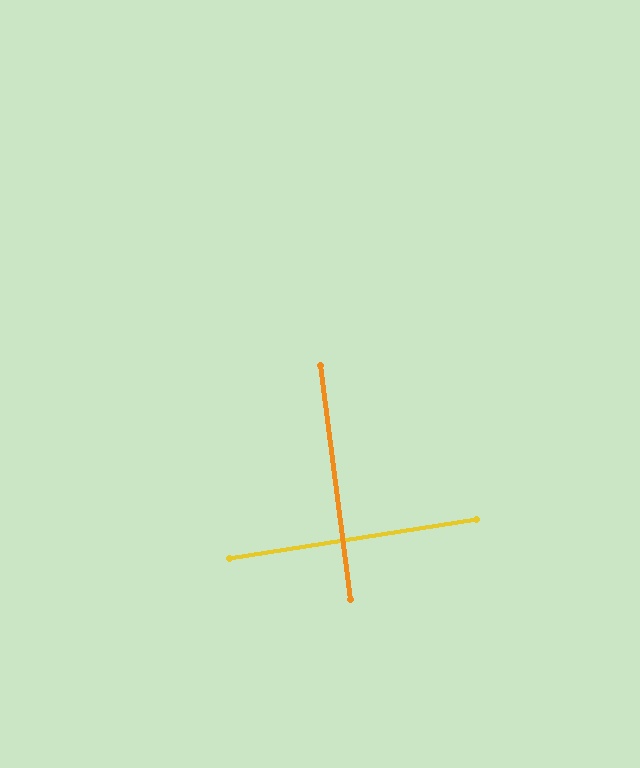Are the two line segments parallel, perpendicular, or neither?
Perpendicular — they meet at approximately 88°.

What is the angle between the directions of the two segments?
Approximately 88 degrees.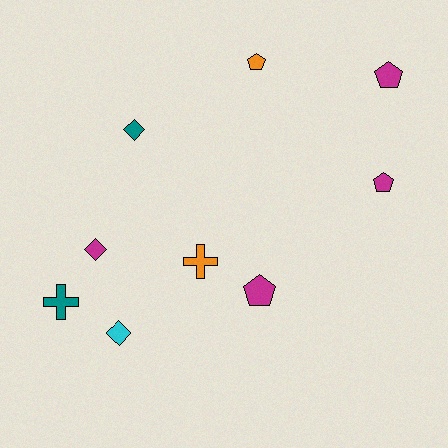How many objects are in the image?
There are 9 objects.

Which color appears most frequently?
Magenta, with 4 objects.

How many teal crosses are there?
There is 1 teal cross.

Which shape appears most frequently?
Pentagon, with 4 objects.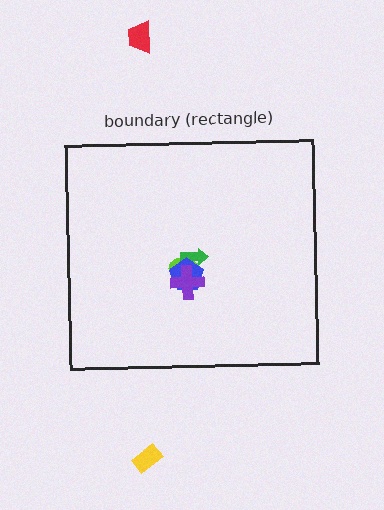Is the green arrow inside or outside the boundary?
Inside.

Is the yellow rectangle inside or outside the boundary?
Outside.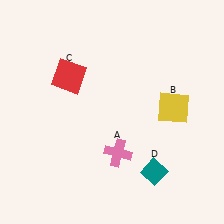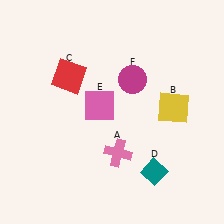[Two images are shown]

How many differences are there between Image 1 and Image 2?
There are 2 differences between the two images.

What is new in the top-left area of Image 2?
A pink square (E) was added in the top-left area of Image 2.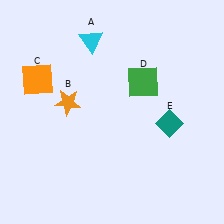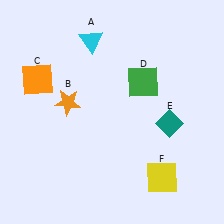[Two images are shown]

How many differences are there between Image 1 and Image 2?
There is 1 difference between the two images.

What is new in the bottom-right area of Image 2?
A yellow square (F) was added in the bottom-right area of Image 2.